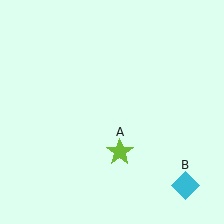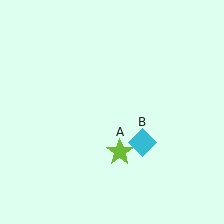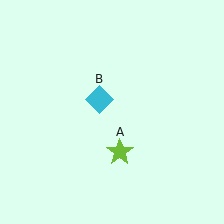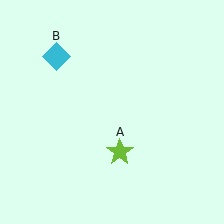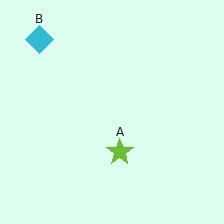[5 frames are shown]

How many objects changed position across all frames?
1 object changed position: cyan diamond (object B).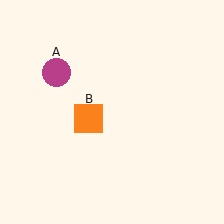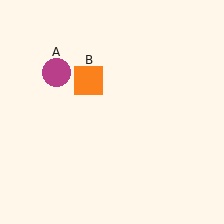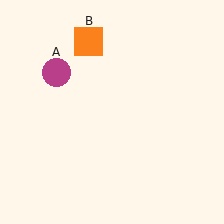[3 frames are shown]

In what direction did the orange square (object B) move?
The orange square (object B) moved up.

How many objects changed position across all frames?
1 object changed position: orange square (object B).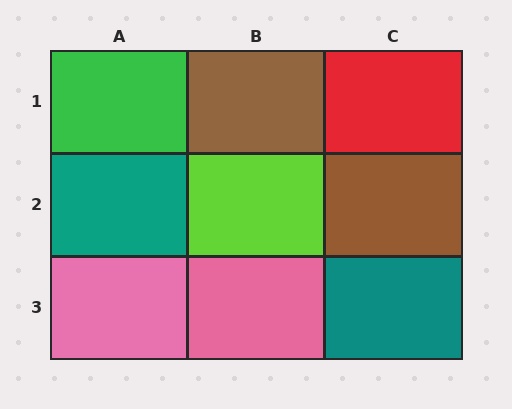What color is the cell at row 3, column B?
Pink.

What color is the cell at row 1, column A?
Green.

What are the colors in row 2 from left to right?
Teal, lime, brown.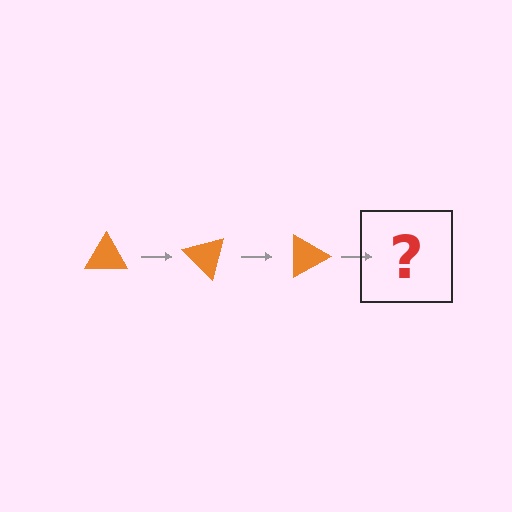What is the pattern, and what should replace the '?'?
The pattern is that the triangle rotates 45 degrees each step. The '?' should be an orange triangle rotated 135 degrees.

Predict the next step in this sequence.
The next step is an orange triangle rotated 135 degrees.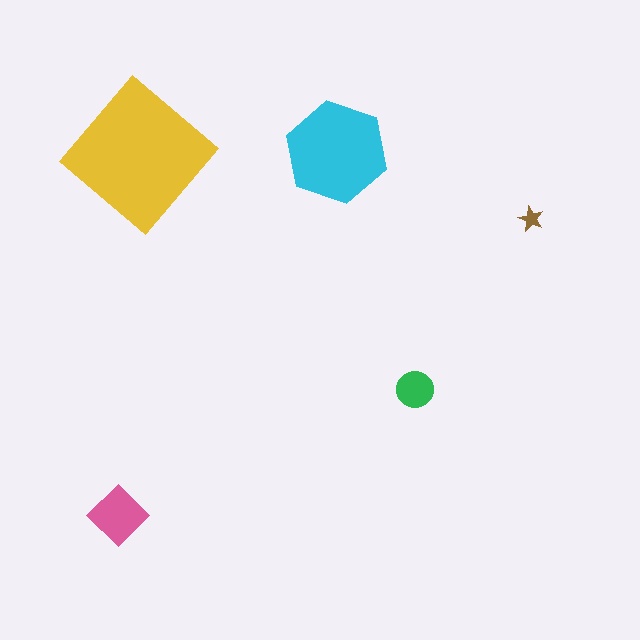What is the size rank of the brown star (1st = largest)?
5th.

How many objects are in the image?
There are 5 objects in the image.